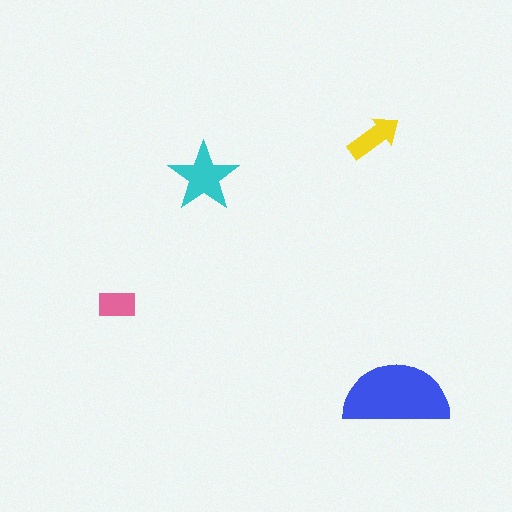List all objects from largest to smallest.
The blue semicircle, the cyan star, the yellow arrow, the pink rectangle.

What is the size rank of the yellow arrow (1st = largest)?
3rd.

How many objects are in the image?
There are 4 objects in the image.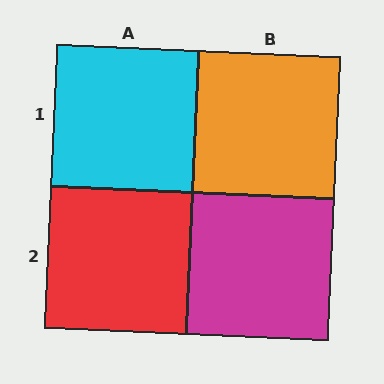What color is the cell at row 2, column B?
Magenta.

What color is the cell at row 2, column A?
Red.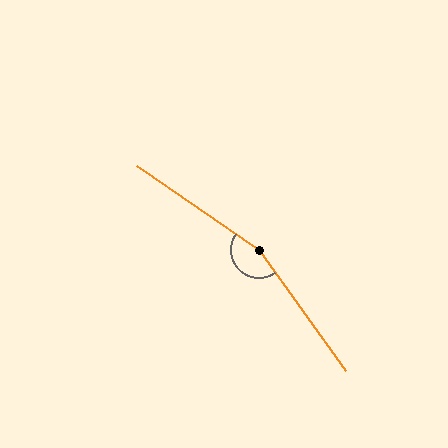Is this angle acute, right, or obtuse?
It is obtuse.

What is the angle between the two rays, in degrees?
Approximately 160 degrees.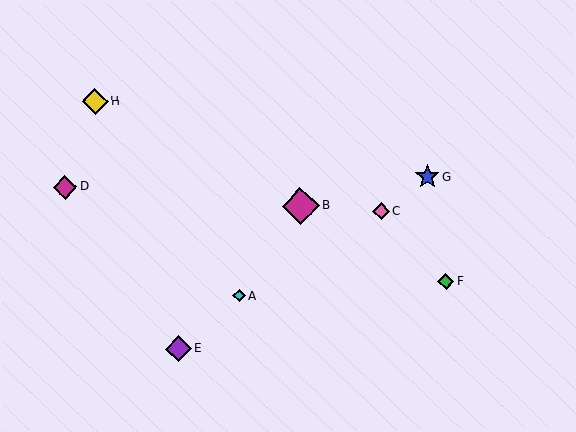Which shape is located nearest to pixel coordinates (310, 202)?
The magenta diamond (labeled B) at (301, 206) is nearest to that location.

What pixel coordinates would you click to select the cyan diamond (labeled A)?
Click at (239, 296) to select the cyan diamond A.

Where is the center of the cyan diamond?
The center of the cyan diamond is at (239, 296).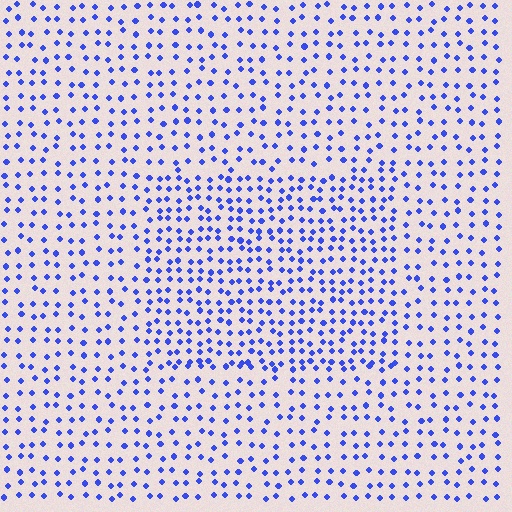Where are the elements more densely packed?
The elements are more densely packed inside the rectangle boundary.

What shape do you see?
I see a rectangle.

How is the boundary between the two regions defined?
The boundary is defined by a change in element density (approximately 1.6x ratio). All elements are the same color, size, and shape.